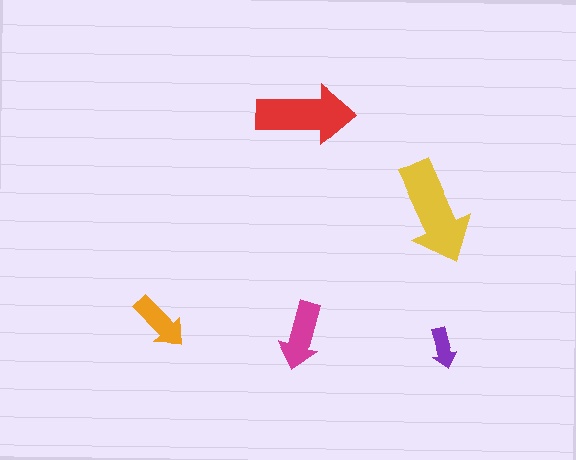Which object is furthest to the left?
The orange arrow is leftmost.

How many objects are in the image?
There are 5 objects in the image.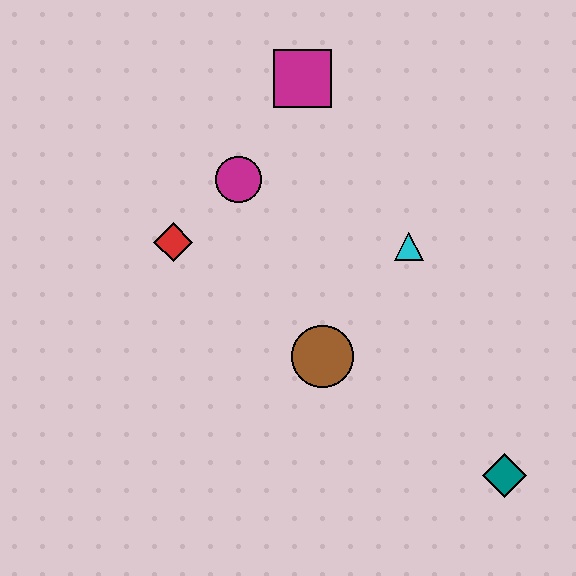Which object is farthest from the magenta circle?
The teal diamond is farthest from the magenta circle.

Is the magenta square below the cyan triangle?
No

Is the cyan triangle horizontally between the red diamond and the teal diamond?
Yes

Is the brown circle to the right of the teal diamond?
No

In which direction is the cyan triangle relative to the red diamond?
The cyan triangle is to the right of the red diamond.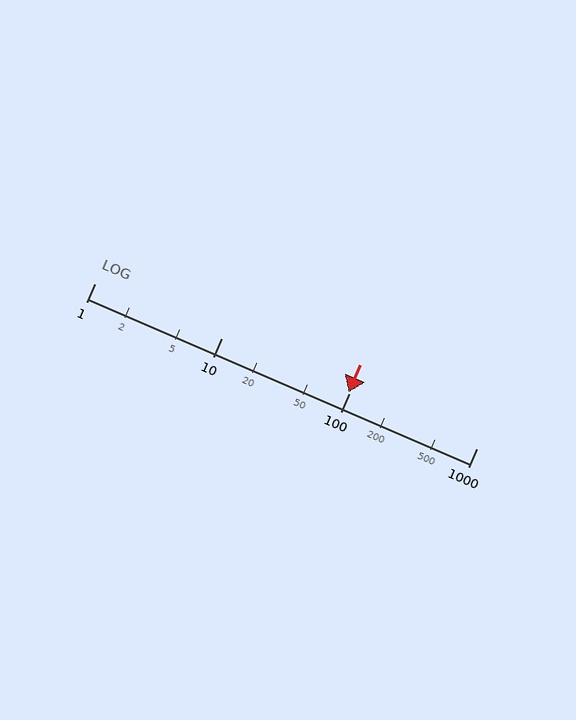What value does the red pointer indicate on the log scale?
The pointer indicates approximately 98.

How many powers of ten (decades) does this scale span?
The scale spans 3 decades, from 1 to 1000.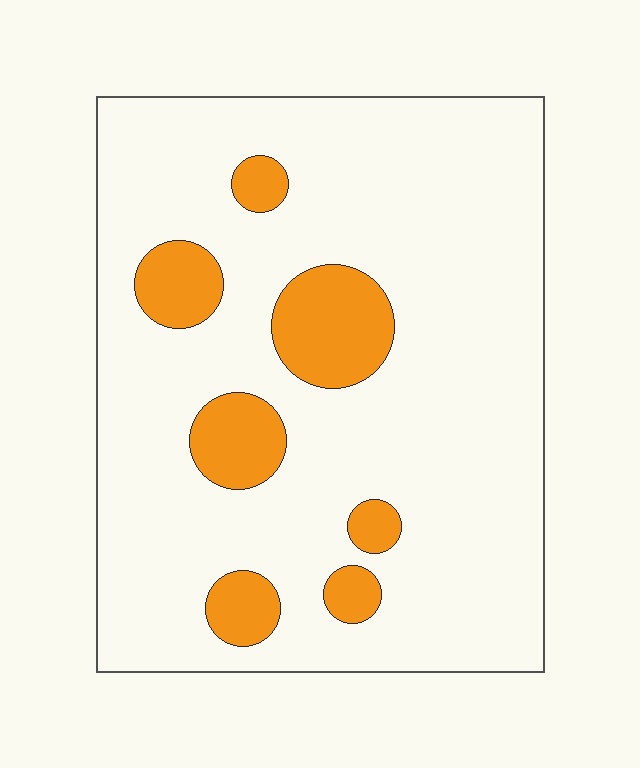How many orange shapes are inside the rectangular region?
7.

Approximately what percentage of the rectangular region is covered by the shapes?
Approximately 15%.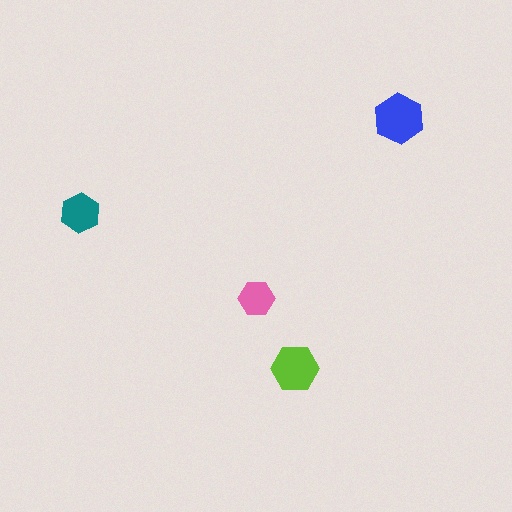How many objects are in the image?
There are 4 objects in the image.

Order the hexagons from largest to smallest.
the blue one, the lime one, the teal one, the pink one.